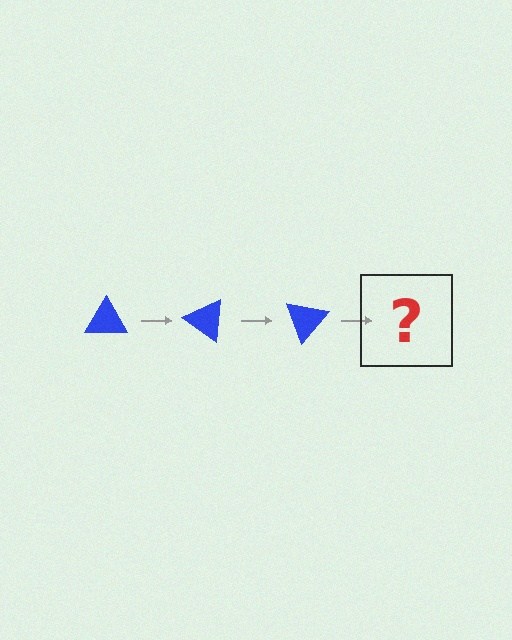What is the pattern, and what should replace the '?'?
The pattern is that the triangle rotates 35 degrees each step. The '?' should be a blue triangle rotated 105 degrees.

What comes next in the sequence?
The next element should be a blue triangle rotated 105 degrees.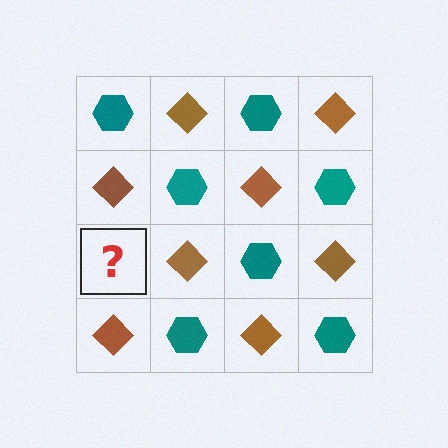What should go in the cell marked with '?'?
The missing cell should contain a teal hexagon.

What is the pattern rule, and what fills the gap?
The rule is that it alternates teal hexagon and brown diamond in a checkerboard pattern. The gap should be filled with a teal hexagon.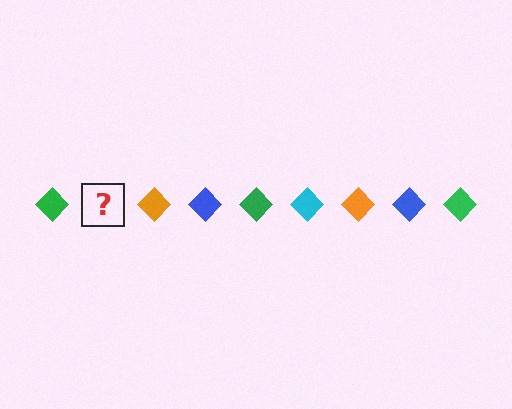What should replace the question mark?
The question mark should be replaced with a cyan diamond.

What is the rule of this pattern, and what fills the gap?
The rule is that the pattern cycles through green, cyan, orange, blue diamonds. The gap should be filled with a cyan diamond.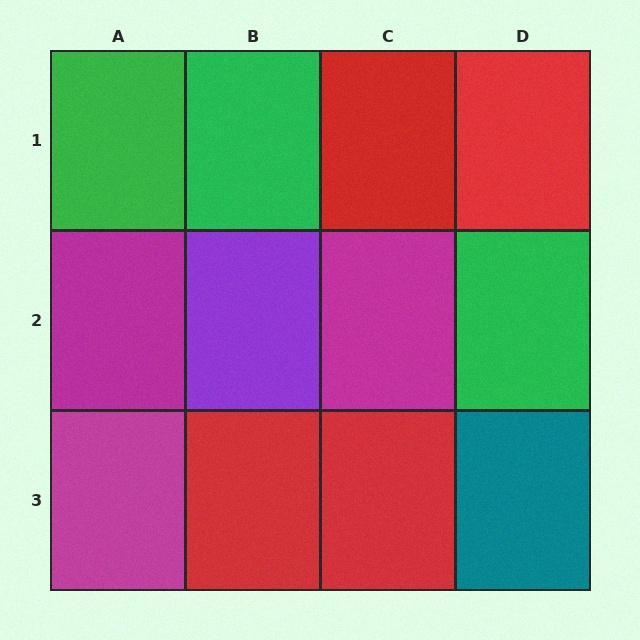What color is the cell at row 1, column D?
Red.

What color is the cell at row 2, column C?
Magenta.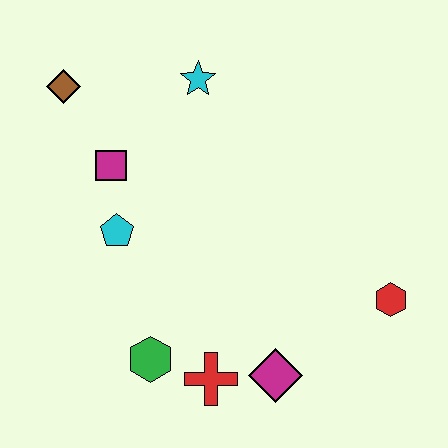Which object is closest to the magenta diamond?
The red cross is closest to the magenta diamond.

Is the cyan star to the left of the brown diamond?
No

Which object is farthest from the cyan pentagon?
The red hexagon is farthest from the cyan pentagon.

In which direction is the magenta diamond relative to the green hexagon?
The magenta diamond is to the right of the green hexagon.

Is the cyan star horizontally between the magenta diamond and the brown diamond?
Yes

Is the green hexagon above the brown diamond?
No